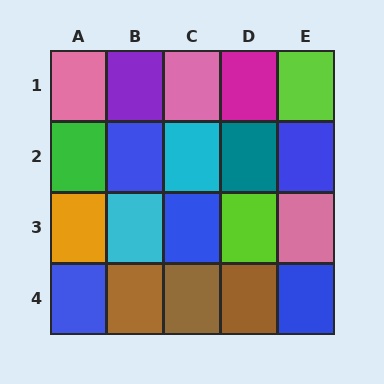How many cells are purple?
1 cell is purple.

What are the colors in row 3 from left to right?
Orange, cyan, blue, lime, pink.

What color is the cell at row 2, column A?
Green.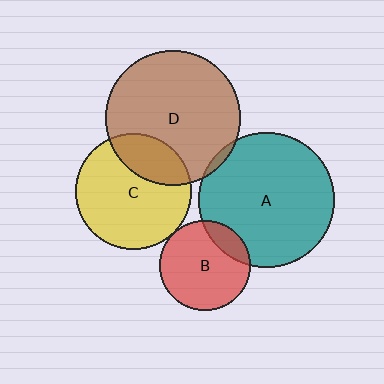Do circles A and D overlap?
Yes.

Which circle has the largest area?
Circle A (teal).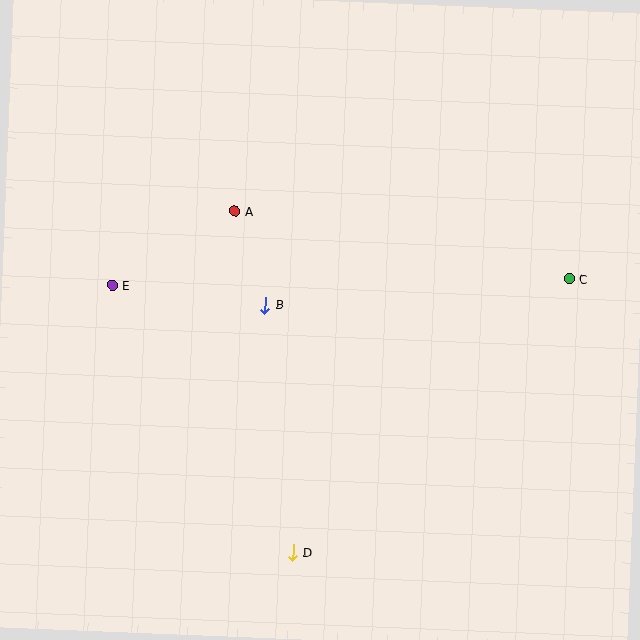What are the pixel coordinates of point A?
Point A is at (235, 211).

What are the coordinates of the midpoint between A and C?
The midpoint between A and C is at (402, 245).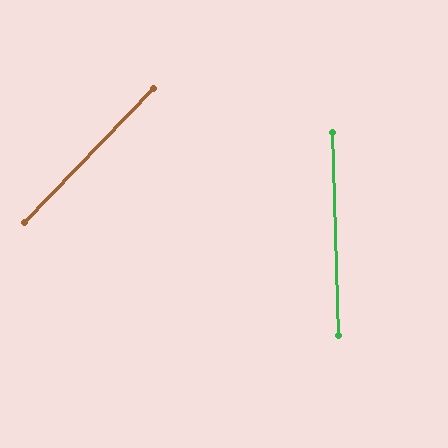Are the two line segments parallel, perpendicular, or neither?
Neither parallel nor perpendicular — they differ by about 45°.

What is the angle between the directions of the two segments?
Approximately 45 degrees.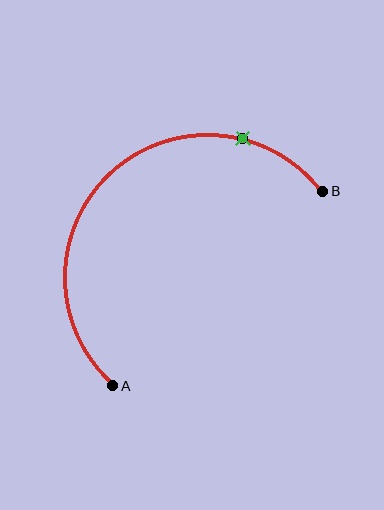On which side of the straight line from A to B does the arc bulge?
The arc bulges above and to the left of the straight line connecting A and B.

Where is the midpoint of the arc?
The arc midpoint is the point on the curve farthest from the straight line joining A and B. It sits above and to the left of that line.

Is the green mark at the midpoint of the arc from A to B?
No. The green mark lies on the arc but is closer to endpoint B. The arc midpoint would be at the point on the curve equidistant along the arc from both A and B.